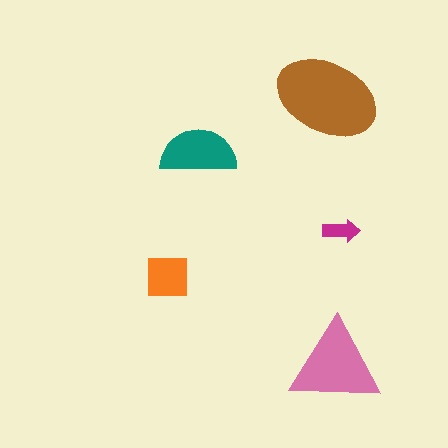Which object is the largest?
The brown ellipse.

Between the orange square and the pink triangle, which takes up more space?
The pink triangle.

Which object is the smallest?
The magenta arrow.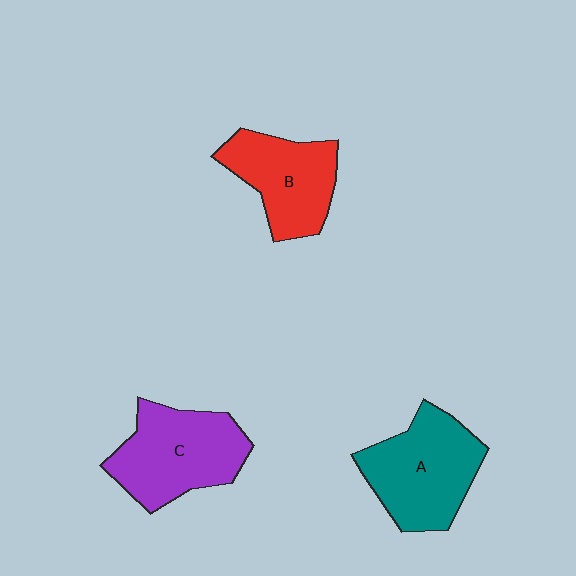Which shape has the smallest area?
Shape B (red).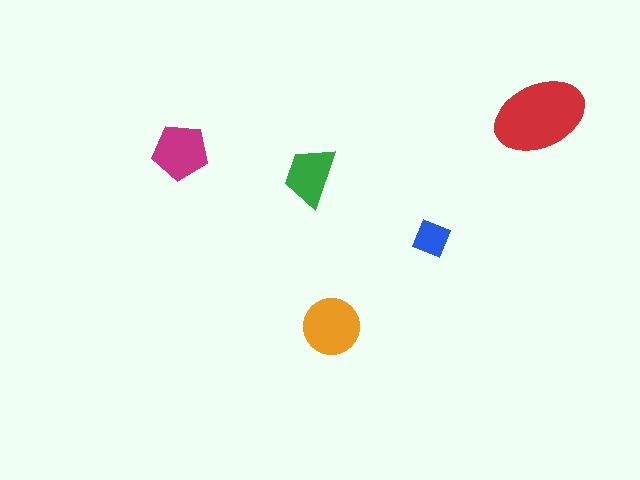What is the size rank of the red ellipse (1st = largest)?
1st.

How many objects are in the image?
There are 5 objects in the image.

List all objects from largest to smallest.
The red ellipse, the orange circle, the magenta pentagon, the green trapezoid, the blue diamond.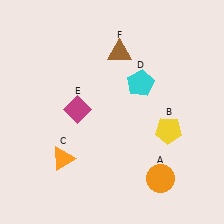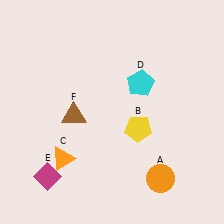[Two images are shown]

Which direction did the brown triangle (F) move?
The brown triangle (F) moved down.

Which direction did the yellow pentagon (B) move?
The yellow pentagon (B) moved left.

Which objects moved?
The objects that moved are: the yellow pentagon (B), the magenta diamond (E), the brown triangle (F).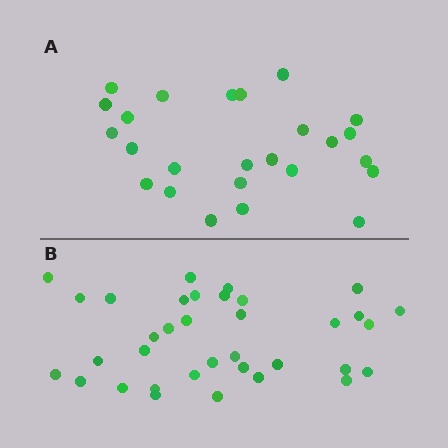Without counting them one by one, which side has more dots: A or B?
Region B (the bottom region) has more dots.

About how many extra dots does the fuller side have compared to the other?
Region B has roughly 10 or so more dots than region A.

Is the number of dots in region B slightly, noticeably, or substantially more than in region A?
Region B has noticeably more, but not dramatically so. The ratio is roughly 1.4 to 1.